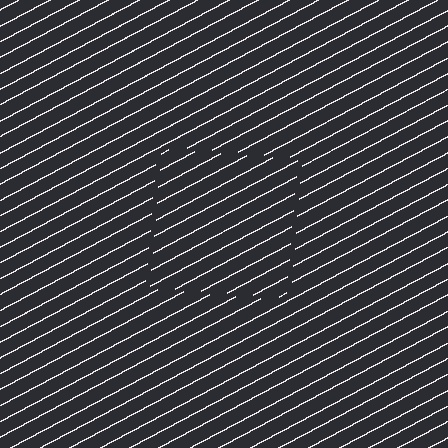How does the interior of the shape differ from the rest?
The interior of the shape contains the same grating, shifted by half a period — the contour is defined by the phase discontinuity where line-ends from the inner and outer gratings abut.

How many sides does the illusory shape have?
4 sides — the line-ends trace a square.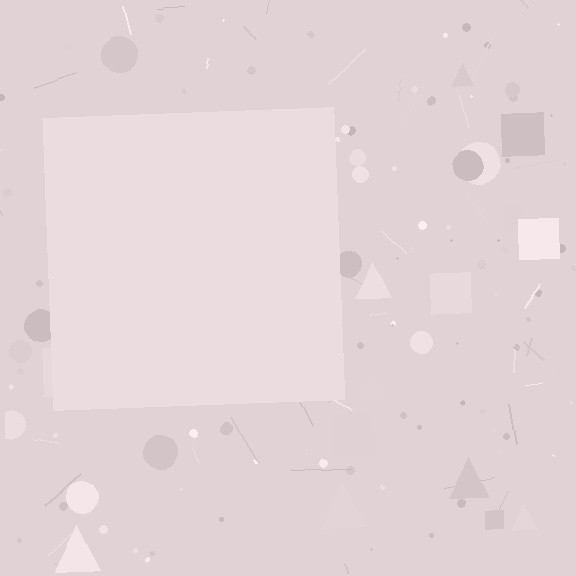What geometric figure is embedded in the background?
A square is embedded in the background.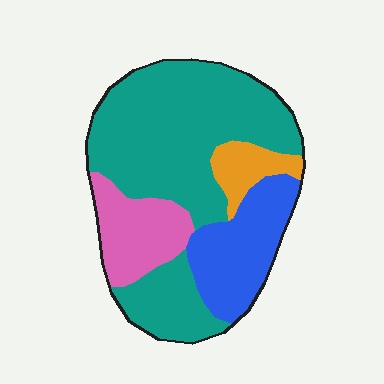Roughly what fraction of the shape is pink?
Pink covers around 15% of the shape.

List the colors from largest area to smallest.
From largest to smallest: teal, blue, pink, orange.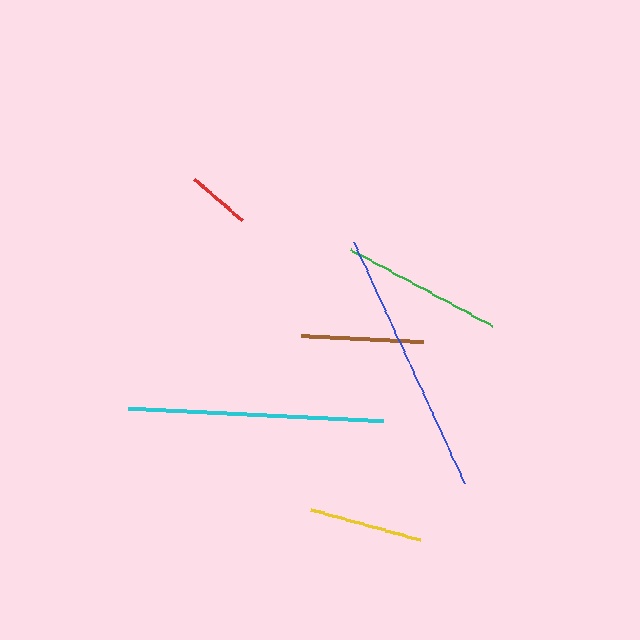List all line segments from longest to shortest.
From longest to shortest: blue, cyan, green, brown, yellow, red.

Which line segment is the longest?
The blue line is the longest at approximately 266 pixels.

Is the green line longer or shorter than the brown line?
The green line is longer than the brown line.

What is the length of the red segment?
The red segment is approximately 63 pixels long.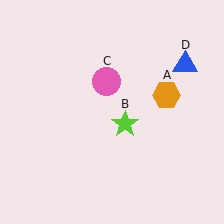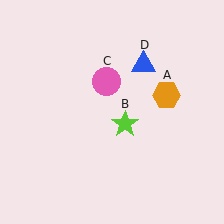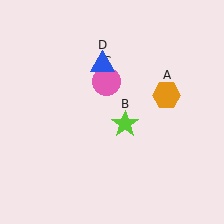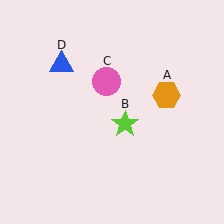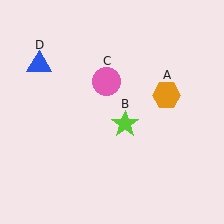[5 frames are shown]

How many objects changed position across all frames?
1 object changed position: blue triangle (object D).